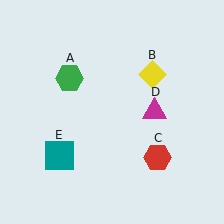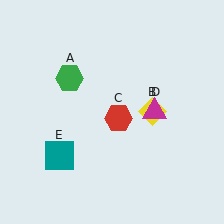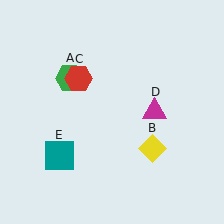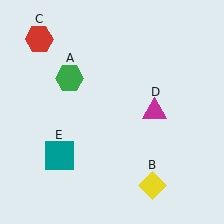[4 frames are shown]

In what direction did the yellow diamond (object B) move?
The yellow diamond (object B) moved down.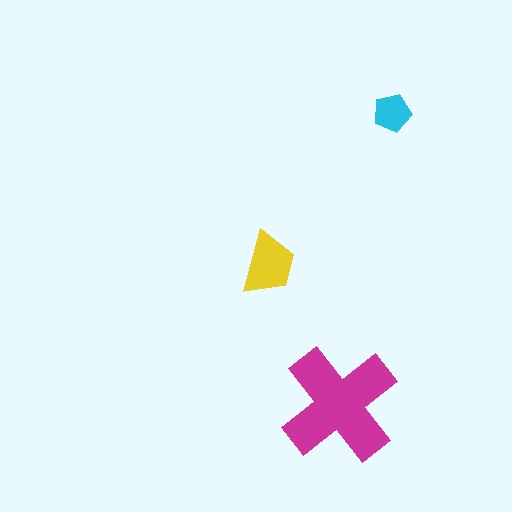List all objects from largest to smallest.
The magenta cross, the yellow trapezoid, the cyan pentagon.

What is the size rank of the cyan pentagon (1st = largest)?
3rd.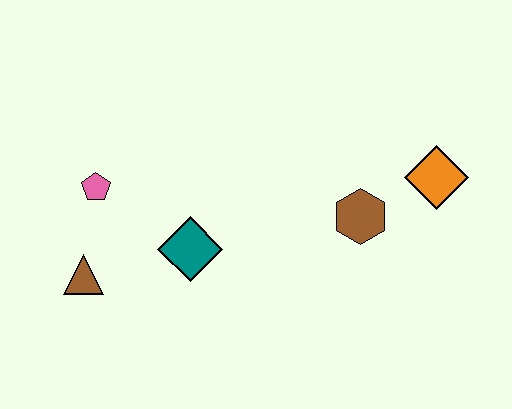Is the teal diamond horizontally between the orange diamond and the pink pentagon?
Yes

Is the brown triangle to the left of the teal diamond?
Yes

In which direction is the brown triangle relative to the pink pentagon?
The brown triangle is below the pink pentagon.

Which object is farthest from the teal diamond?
The orange diamond is farthest from the teal diamond.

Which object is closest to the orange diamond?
The brown hexagon is closest to the orange diamond.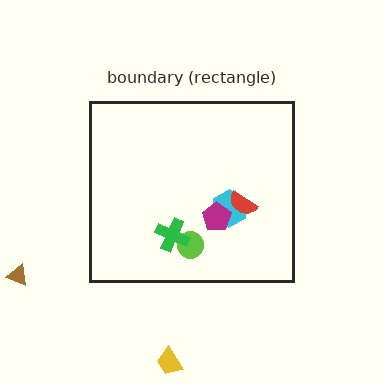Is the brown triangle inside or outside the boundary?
Outside.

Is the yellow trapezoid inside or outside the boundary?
Outside.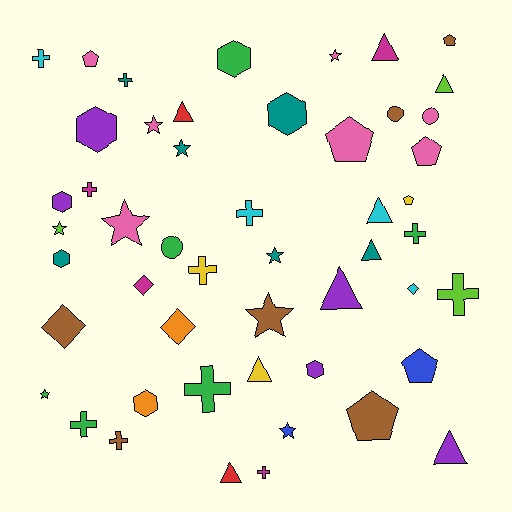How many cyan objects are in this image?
There are 4 cyan objects.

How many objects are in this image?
There are 50 objects.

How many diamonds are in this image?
There are 4 diamonds.